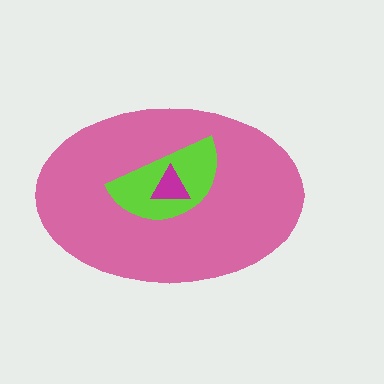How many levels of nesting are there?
3.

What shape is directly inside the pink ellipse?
The lime semicircle.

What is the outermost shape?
The pink ellipse.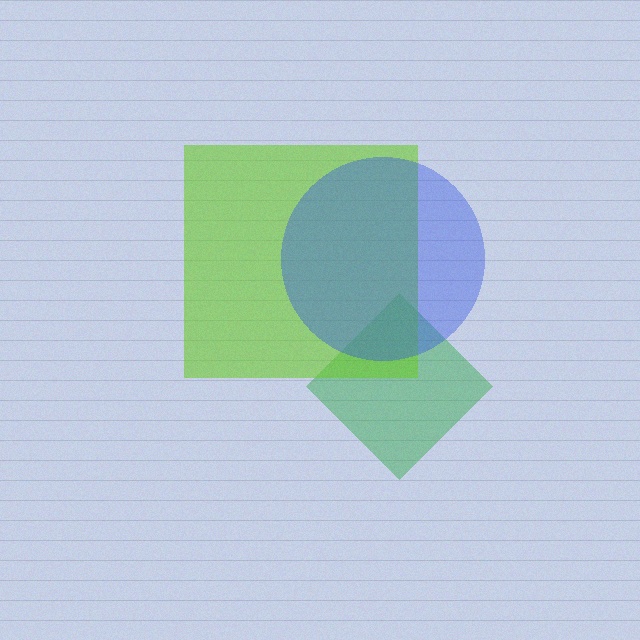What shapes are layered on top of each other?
The layered shapes are: a green diamond, a lime square, a blue circle.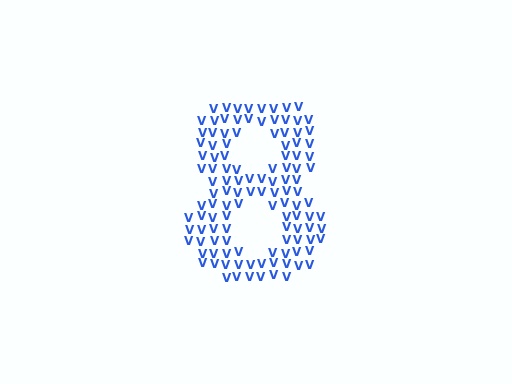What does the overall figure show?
The overall figure shows the digit 8.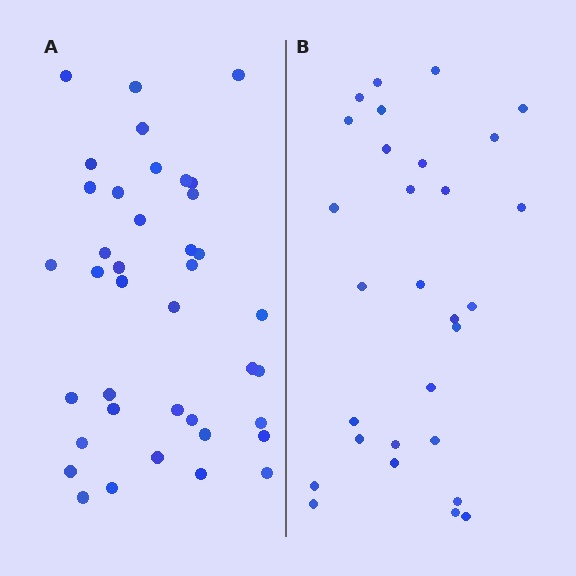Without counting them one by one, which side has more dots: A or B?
Region A (the left region) has more dots.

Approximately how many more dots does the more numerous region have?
Region A has roughly 10 or so more dots than region B.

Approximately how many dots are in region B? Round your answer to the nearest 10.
About 30 dots. (The exact count is 29, which rounds to 30.)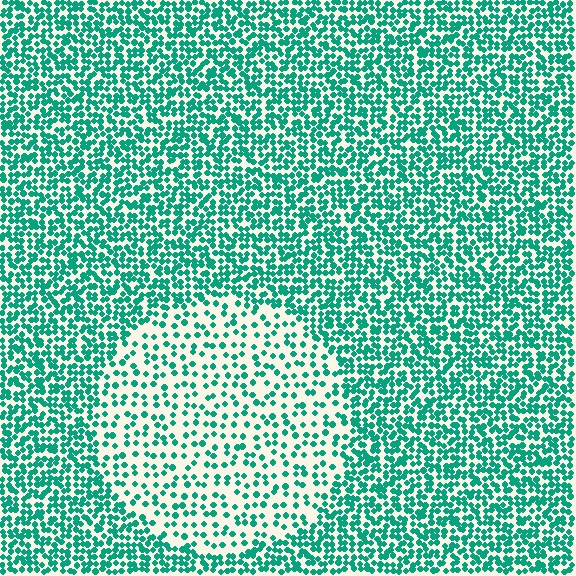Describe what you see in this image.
The image contains small teal elements arranged at two different densities. A circle-shaped region is visible where the elements are less densely packed than the surrounding area.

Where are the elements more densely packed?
The elements are more densely packed outside the circle boundary.